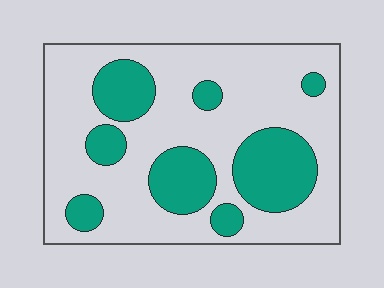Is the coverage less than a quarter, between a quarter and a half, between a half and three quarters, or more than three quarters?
Between a quarter and a half.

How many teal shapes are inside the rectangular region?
8.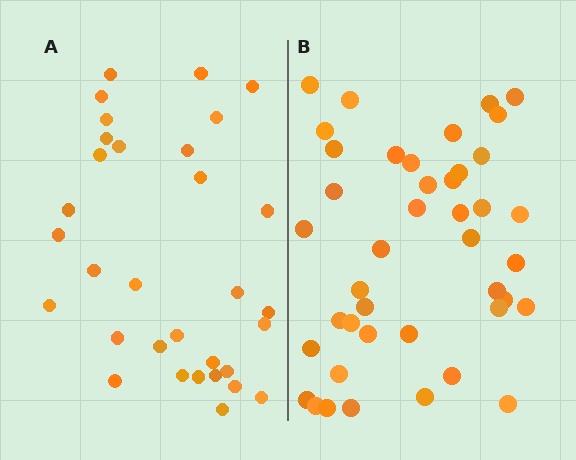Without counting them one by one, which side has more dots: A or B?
Region B (the right region) has more dots.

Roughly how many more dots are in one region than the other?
Region B has roughly 10 or so more dots than region A.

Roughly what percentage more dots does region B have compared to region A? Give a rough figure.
About 30% more.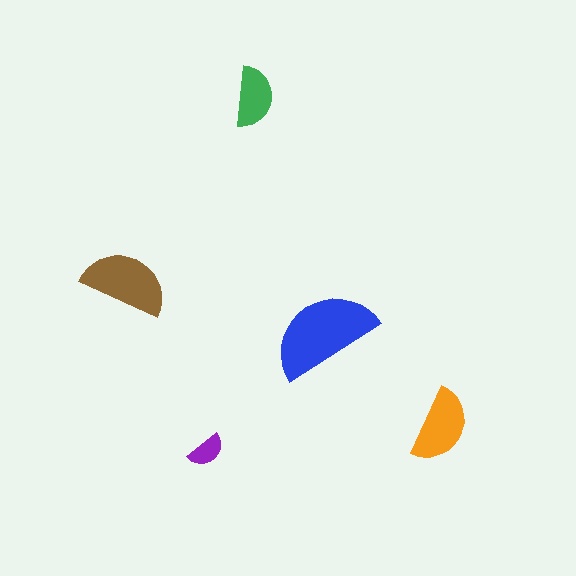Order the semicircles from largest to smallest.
the blue one, the brown one, the orange one, the green one, the purple one.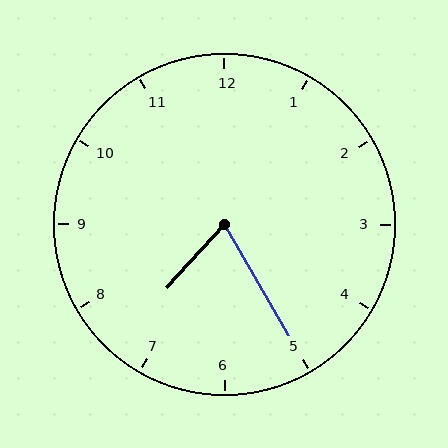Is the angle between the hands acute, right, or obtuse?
It is acute.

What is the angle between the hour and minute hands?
Approximately 72 degrees.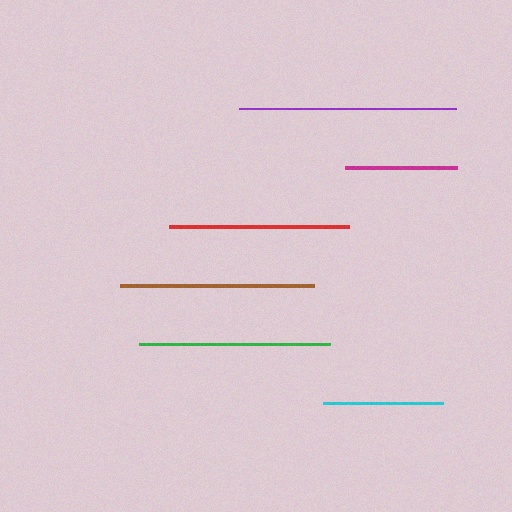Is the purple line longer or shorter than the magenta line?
The purple line is longer than the magenta line.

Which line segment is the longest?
The purple line is the longest at approximately 218 pixels.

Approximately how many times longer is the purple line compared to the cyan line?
The purple line is approximately 1.8 times the length of the cyan line.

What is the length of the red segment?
The red segment is approximately 180 pixels long.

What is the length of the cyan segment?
The cyan segment is approximately 121 pixels long.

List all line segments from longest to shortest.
From longest to shortest: purple, brown, green, red, cyan, magenta.